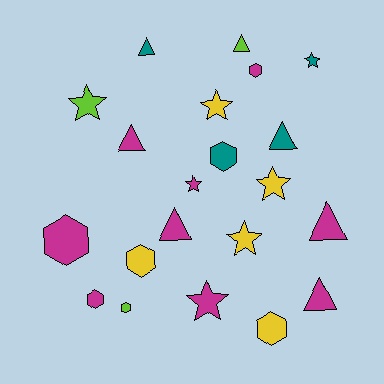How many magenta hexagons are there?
There are 3 magenta hexagons.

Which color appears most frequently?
Magenta, with 9 objects.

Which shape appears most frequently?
Star, with 7 objects.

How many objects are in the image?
There are 21 objects.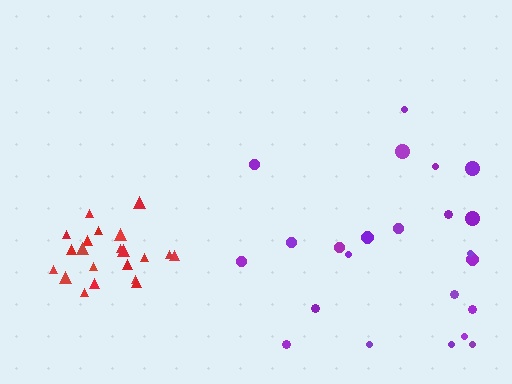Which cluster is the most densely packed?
Red.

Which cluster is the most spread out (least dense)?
Purple.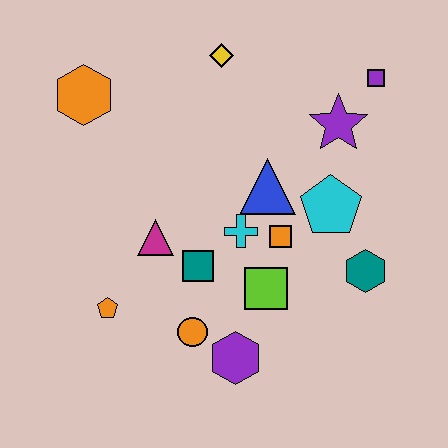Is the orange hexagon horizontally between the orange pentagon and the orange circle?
No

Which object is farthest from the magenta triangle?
The purple square is farthest from the magenta triangle.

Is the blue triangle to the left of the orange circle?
No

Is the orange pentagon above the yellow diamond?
No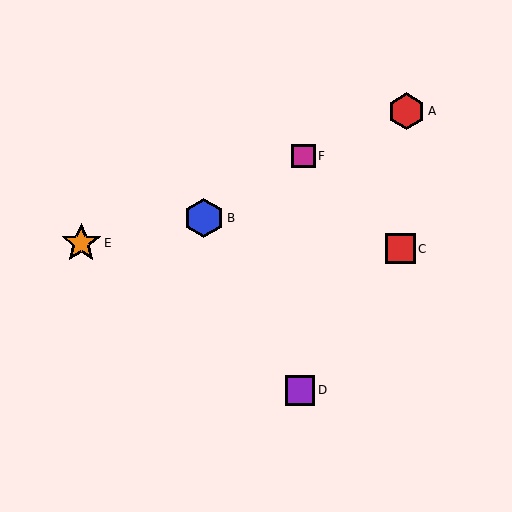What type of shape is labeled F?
Shape F is a magenta square.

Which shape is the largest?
The orange star (labeled E) is the largest.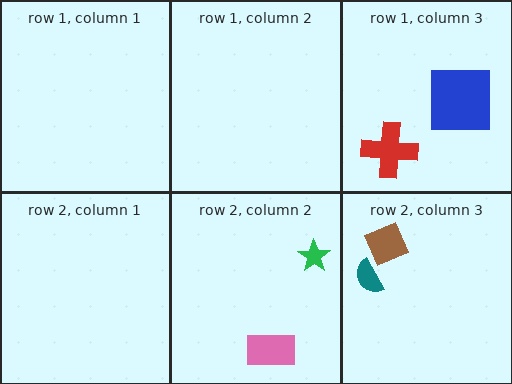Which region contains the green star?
The row 2, column 2 region.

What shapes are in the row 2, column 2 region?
The pink rectangle, the green star.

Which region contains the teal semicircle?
The row 2, column 3 region.